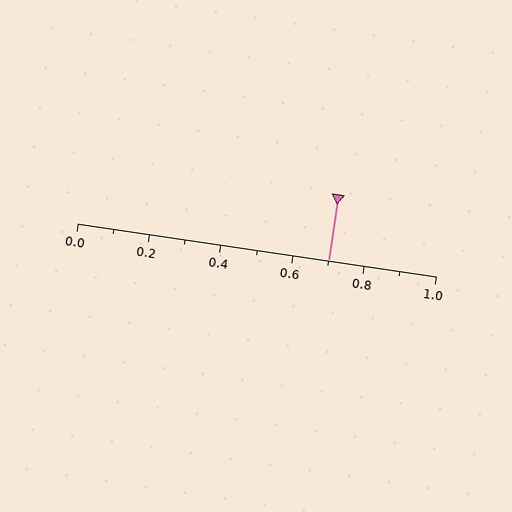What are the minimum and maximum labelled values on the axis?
The axis runs from 0.0 to 1.0.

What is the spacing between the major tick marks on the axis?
The major ticks are spaced 0.2 apart.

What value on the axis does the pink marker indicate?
The marker indicates approximately 0.7.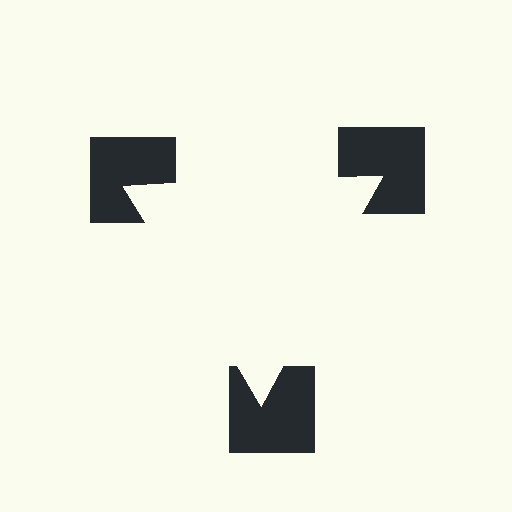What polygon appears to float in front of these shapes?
An illusory triangle — its edges are inferred from the aligned wedge cuts in the notched squares, not physically drawn.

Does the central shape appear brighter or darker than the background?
It typically appears slightly brighter than the background, even though no actual brightness change is drawn.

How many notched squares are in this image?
There are 3 — one at each vertex of the illusory triangle.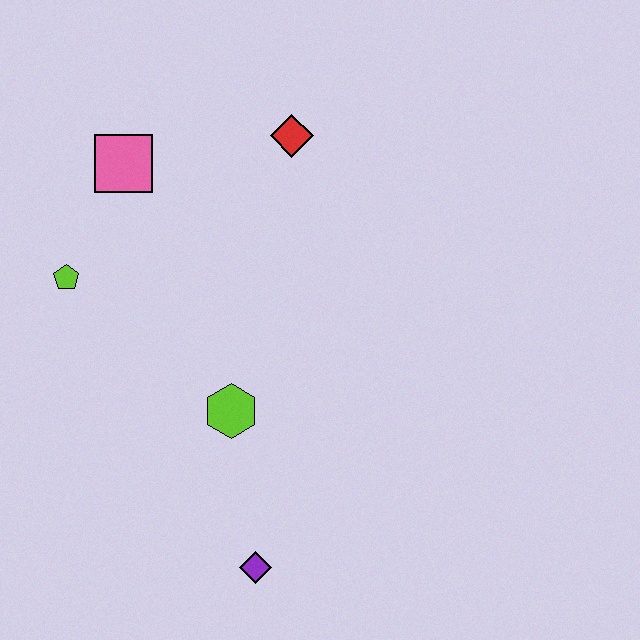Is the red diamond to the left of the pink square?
No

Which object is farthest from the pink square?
The purple diamond is farthest from the pink square.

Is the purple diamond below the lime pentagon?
Yes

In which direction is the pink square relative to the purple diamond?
The pink square is above the purple diamond.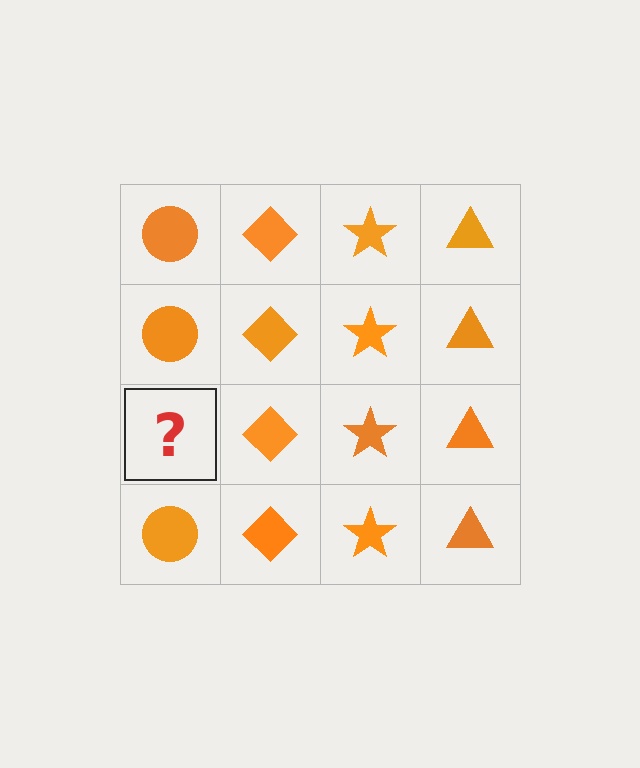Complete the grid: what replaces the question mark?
The question mark should be replaced with an orange circle.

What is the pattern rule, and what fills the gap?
The rule is that each column has a consistent shape. The gap should be filled with an orange circle.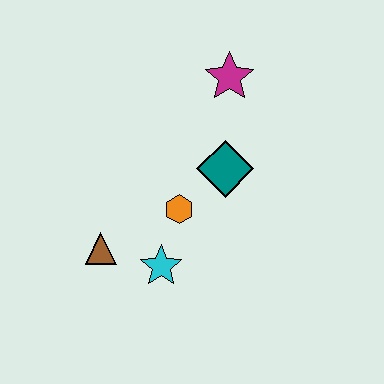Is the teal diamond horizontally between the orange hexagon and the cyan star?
No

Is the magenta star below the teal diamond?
No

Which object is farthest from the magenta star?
The brown triangle is farthest from the magenta star.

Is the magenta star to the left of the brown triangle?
No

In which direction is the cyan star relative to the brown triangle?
The cyan star is to the right of the brown triangle.